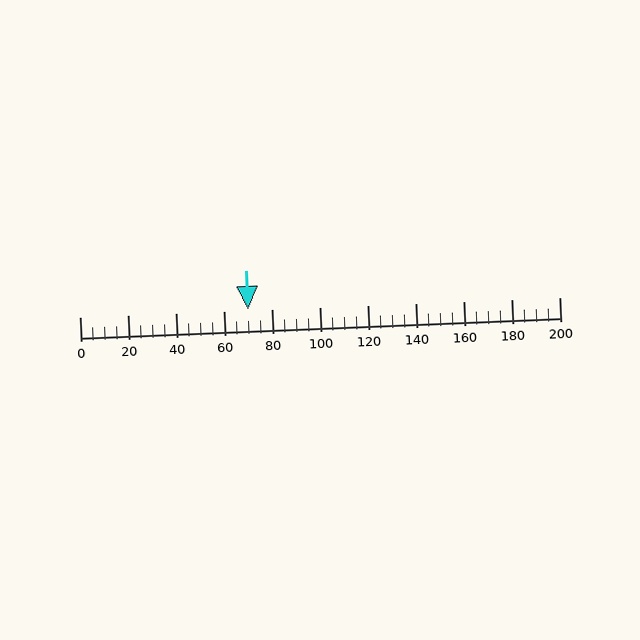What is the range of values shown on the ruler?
The ruler shows values from 0 to 200.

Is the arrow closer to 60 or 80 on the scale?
The arrow is closer to 80.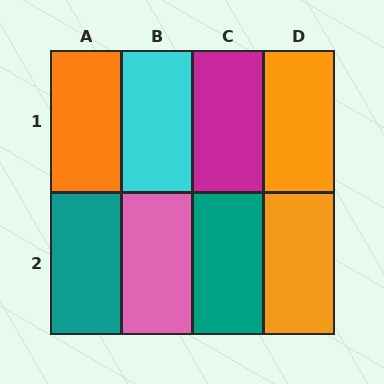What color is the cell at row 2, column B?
Pink.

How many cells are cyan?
1 cell is cyan.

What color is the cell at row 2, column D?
Orange.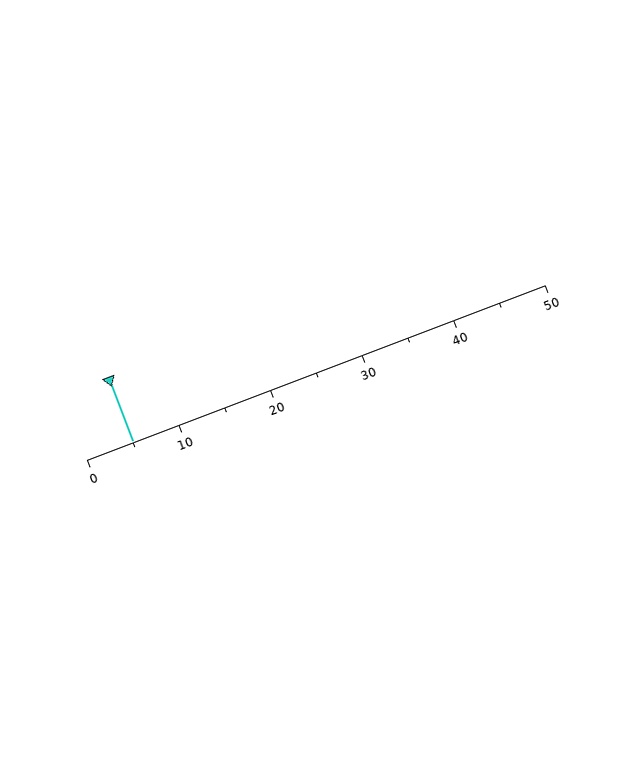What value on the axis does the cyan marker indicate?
The marker indicates approximately 5.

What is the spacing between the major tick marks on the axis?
The major ticks are spaced 10 apart.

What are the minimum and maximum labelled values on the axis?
The axis runs from 0 to 50.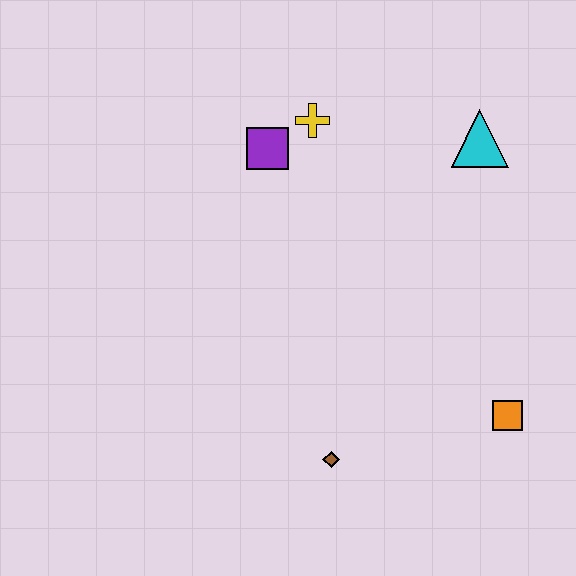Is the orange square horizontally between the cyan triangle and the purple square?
No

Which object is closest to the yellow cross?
The purple square is closest to the yellow cross.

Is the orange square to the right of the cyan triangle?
Yes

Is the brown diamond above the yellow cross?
No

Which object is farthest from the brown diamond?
The cyan triangle is farthest from the brown diamond.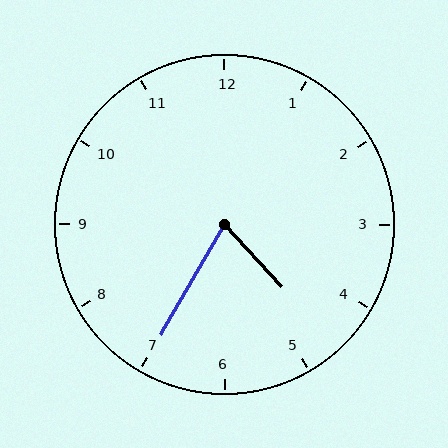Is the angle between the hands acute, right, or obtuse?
It is acute.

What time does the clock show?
4:35.